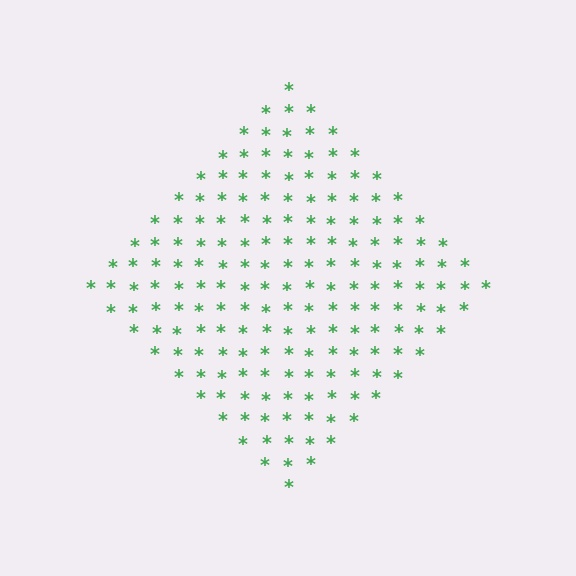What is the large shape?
The large shape is a diamond.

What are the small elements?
The small elements are asterisks.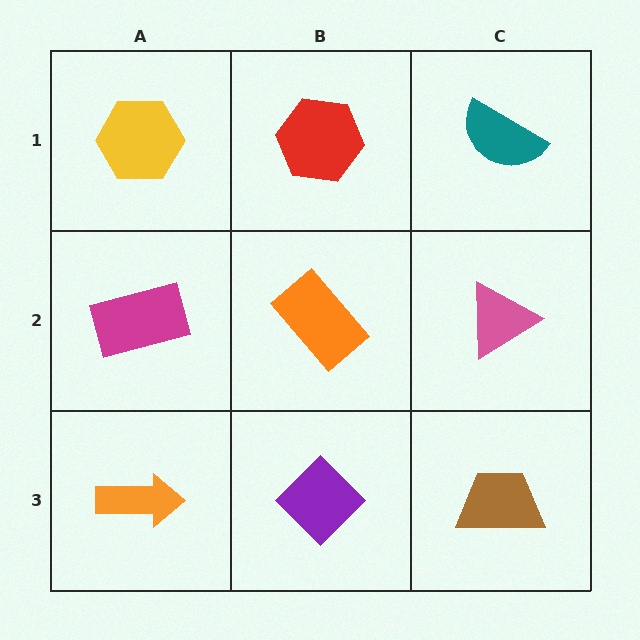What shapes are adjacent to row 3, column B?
An orange rectangle (row 2, column B), an orange arrow (row 3, column A), a brown trapezoid (row 3, column C).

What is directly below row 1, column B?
An orange rectangle.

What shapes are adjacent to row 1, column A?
A magenta rectangle (row 2, column A), a red hexagon (row 1, column B).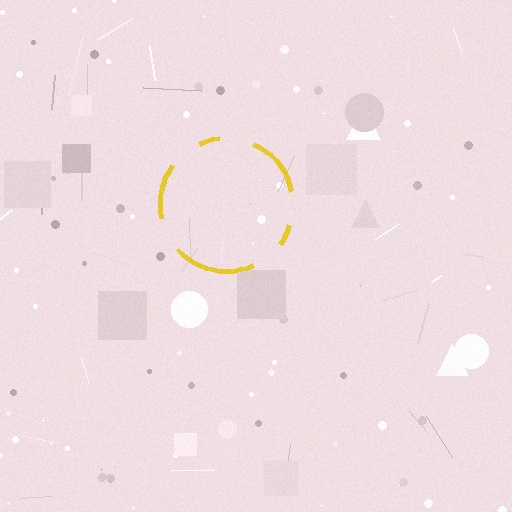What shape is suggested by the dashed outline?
The dashed outline suggests a circle.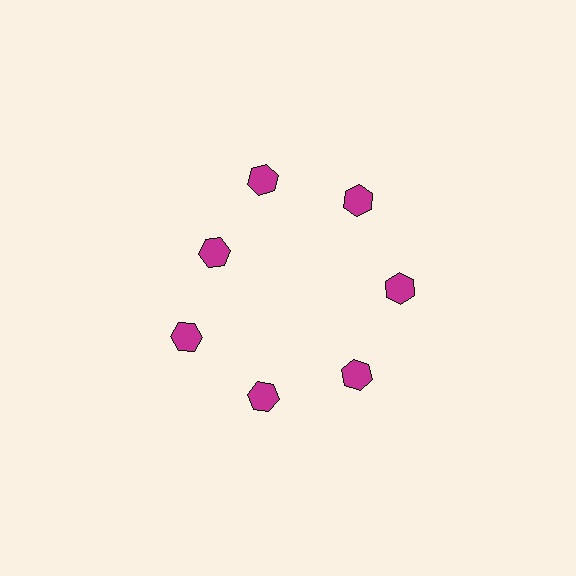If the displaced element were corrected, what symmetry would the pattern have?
It would have 7-fold rotational symmetry — the pattern would map onto itself every 51 degrees.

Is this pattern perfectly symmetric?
No. The 7 magenta hexagons are arranged in a ring, but one element near the 10 o'clock position is pulled inward toward the center, breaking the 7-fold rotational symmetry.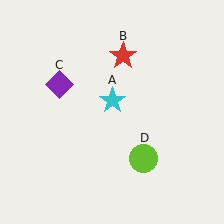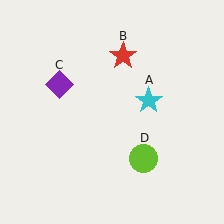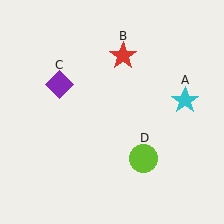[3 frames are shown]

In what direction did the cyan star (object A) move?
The cyan star (object A) moved right.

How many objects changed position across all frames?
1 object changed position: cyan star (object A).